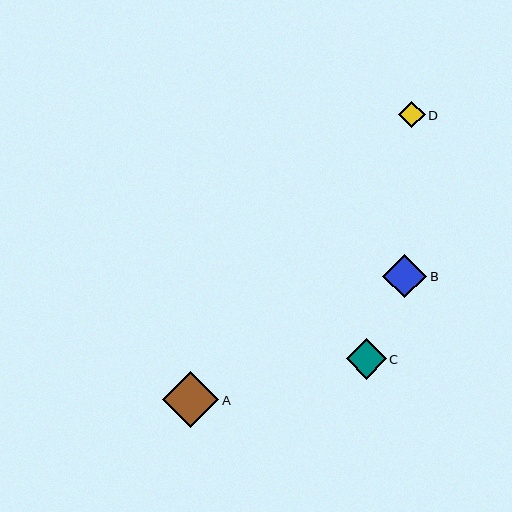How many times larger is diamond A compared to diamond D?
Diamond A is approximately 2.1 times the size of diamond D.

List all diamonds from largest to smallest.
From largest to smallest: A, B, C, D.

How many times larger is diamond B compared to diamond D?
Diamond B is approximately 1.7 times the size of diamond D.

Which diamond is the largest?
Diamond A is the largest with a size of approximately 56 pixels.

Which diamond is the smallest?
Diamond D is the smallest with a size of approximately 26 pixels.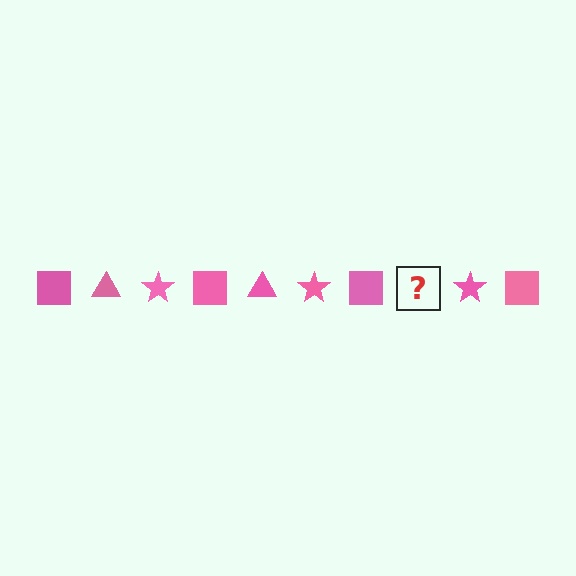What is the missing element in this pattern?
The missing element is a pink triangle.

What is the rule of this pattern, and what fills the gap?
The rule is that the pattern cycles through square, triangle, star shapes in pink. The gap should be filled with a pink triangle.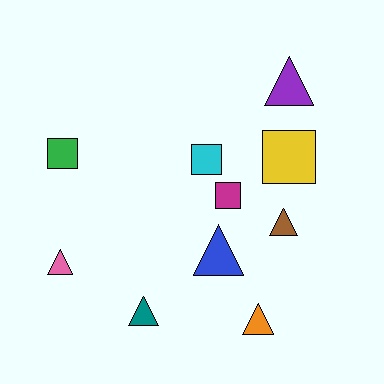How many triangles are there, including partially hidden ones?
There are 6 triangles.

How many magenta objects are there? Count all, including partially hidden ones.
There is 1 magenta object.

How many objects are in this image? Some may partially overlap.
There are 10 objects.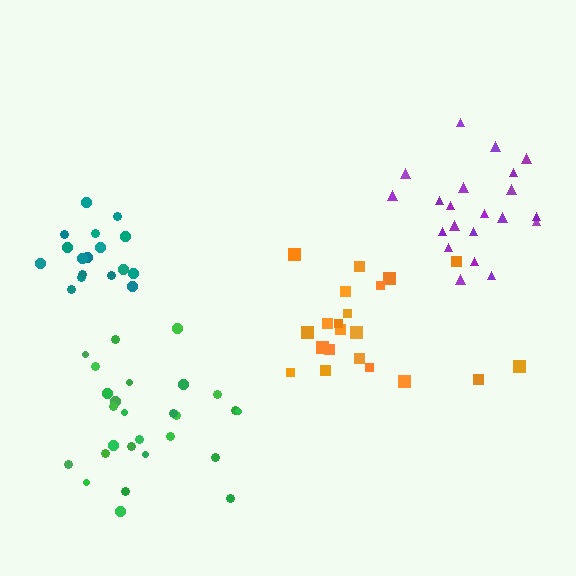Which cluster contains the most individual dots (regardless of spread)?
Green (27).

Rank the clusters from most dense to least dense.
teal, green, orange, purple.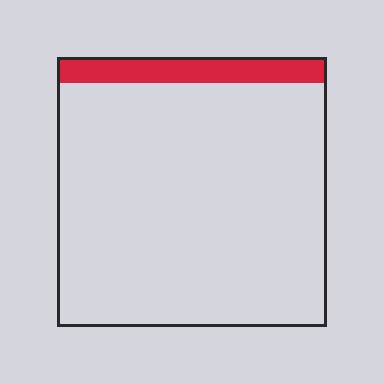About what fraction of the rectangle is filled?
About one tenth (1/10).